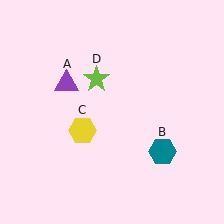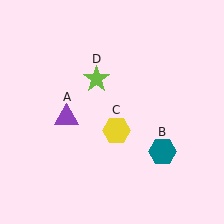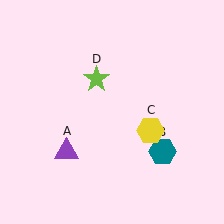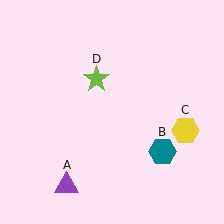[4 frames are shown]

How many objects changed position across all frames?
2 objects changed position: purple triangle (object A), yellow hexagon (object C).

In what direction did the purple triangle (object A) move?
The purple triangle (object A) moved down.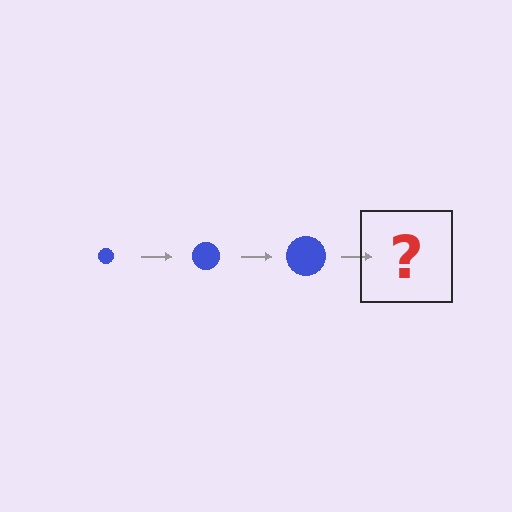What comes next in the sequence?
The next element should be a blue circle, larger than the previous one.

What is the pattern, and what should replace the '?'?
The pattern is that the circle gets progressively larger each step. The '?' should be a blue circle, larger than the previous one.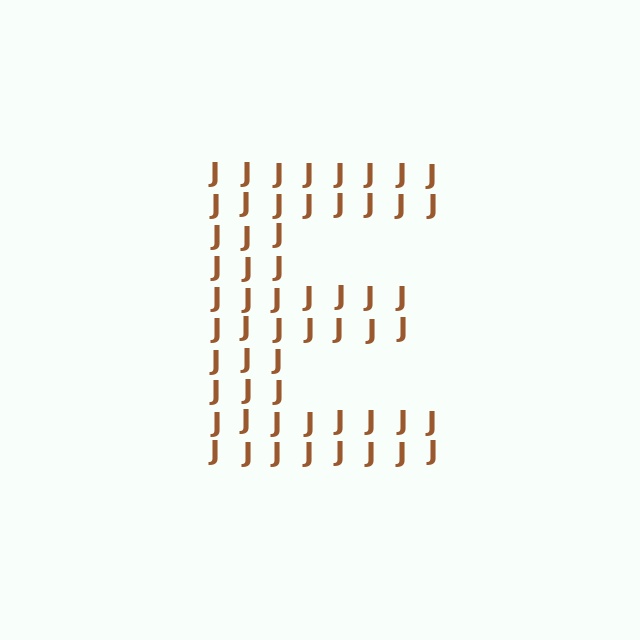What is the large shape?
The large shape is the letter E.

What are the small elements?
The small elements are letter J's.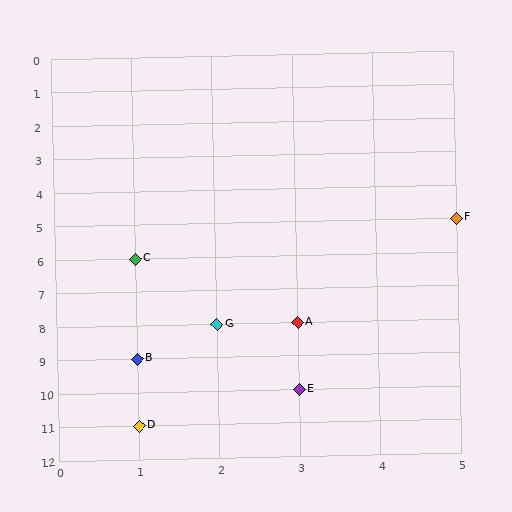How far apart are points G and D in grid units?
Points G and D are 1 column and 3 rows apart (about 3.2 grid units diagonally).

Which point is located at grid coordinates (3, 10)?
Point E is at (3, 10).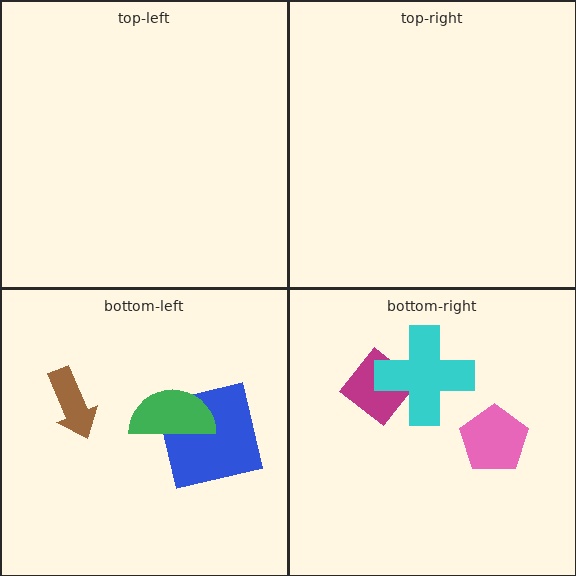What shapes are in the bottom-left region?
The blue square, the green semicircle, the brown arrow.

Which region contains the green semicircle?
The bottom-left region.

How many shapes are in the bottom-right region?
3.